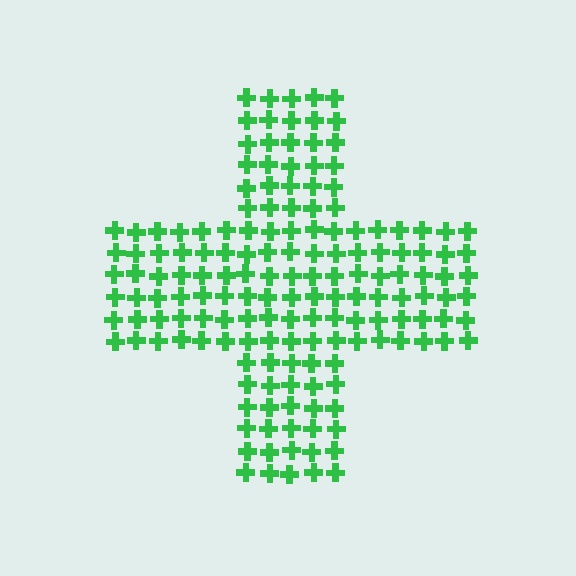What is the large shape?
The large shape is a cross.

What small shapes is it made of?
It is made of small crosses.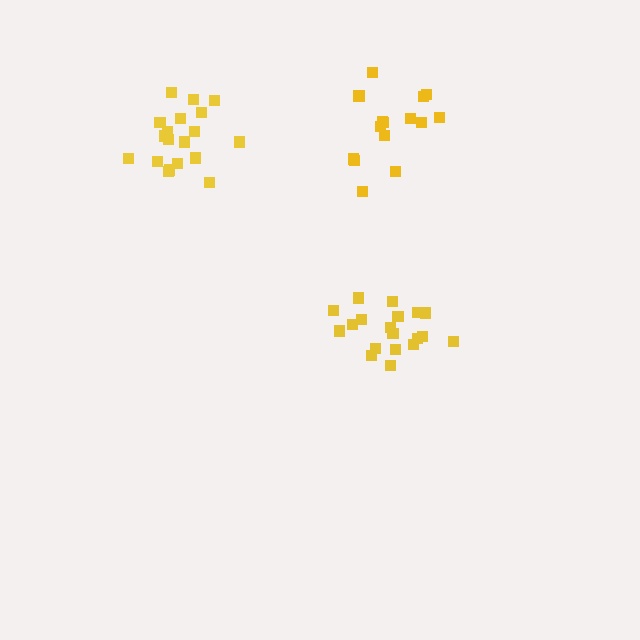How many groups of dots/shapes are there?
There are 3 groups.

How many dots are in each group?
Group 1: 19 dots, Group 2: 19 dots, Group 3: 15 dots (53 total).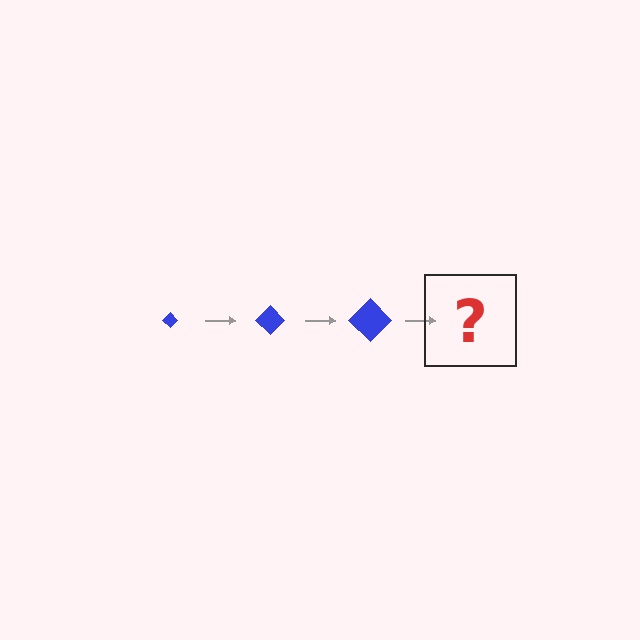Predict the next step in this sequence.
The next step is a blue diamond, larger than the previous one.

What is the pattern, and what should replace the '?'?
The pattern is that the diamond gets progressively larger each step. The '?' should be a blue diamond, larger than the previous one.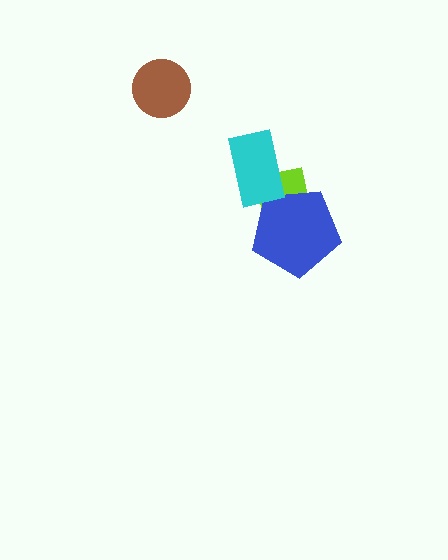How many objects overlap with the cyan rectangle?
1 object overlaps with the cyan rectangle.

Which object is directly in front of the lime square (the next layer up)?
The blue pentagon is directly in front of the lime square.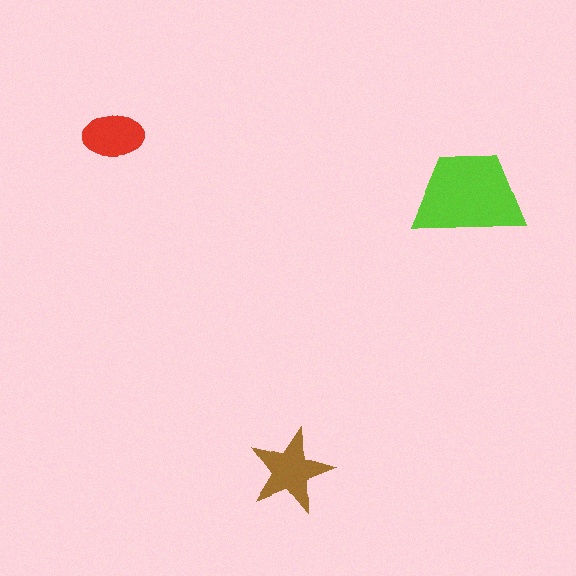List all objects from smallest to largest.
The red ellipse, the brown star, the lime trapezoid.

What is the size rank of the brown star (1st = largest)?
2nd.